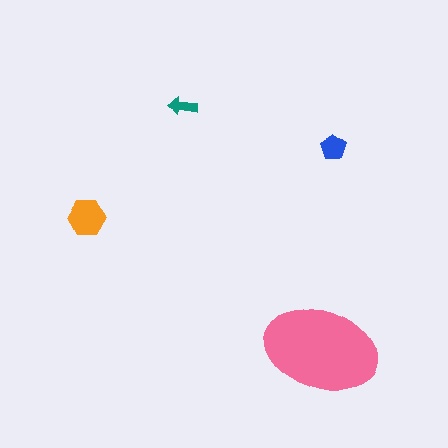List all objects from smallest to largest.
The teal arrow, the blue pentagon, the orange hexagon, the pink ellipse.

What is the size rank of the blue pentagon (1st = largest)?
3rd.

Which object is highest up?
The teal arrow is topmost.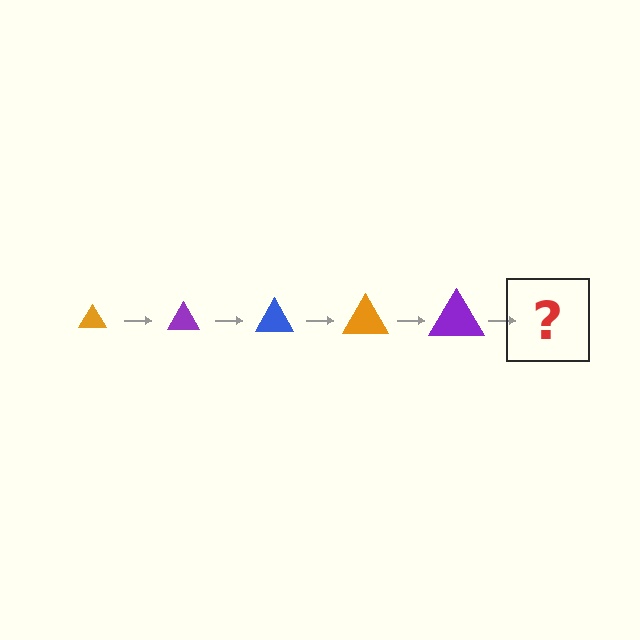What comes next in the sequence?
The next element should be a blue triangle, larger than the previous one.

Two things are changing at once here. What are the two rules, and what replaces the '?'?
The two rules are that the triangle grows larger each step and the color cycles through orange, purple, and blue. The '?' should be a blue triangle, larger than the previous one.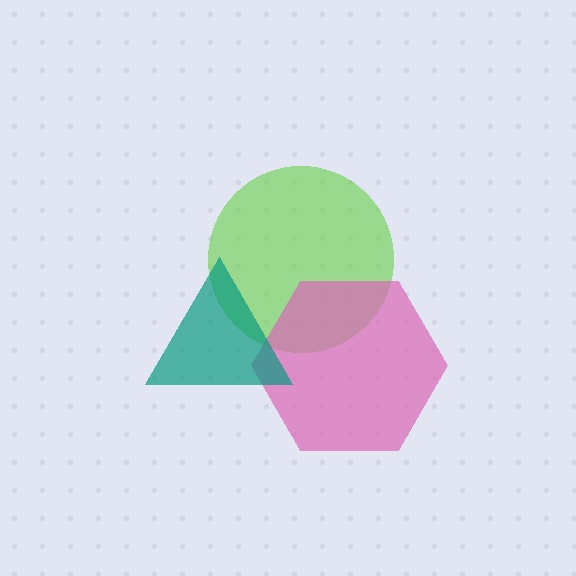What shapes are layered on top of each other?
The layered shapes are: a lime circle, a pink hexagon, a teal triangle.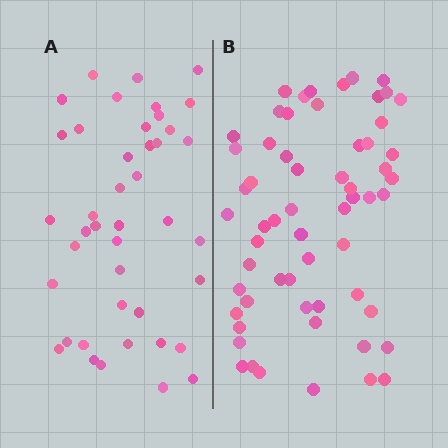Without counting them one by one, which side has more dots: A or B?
Region B (the right region) has more dots.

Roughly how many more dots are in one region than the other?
Region B has approximately 20 more dots than region A.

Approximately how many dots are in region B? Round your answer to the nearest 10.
About 60 dots.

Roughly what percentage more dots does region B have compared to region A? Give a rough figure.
About 45% more.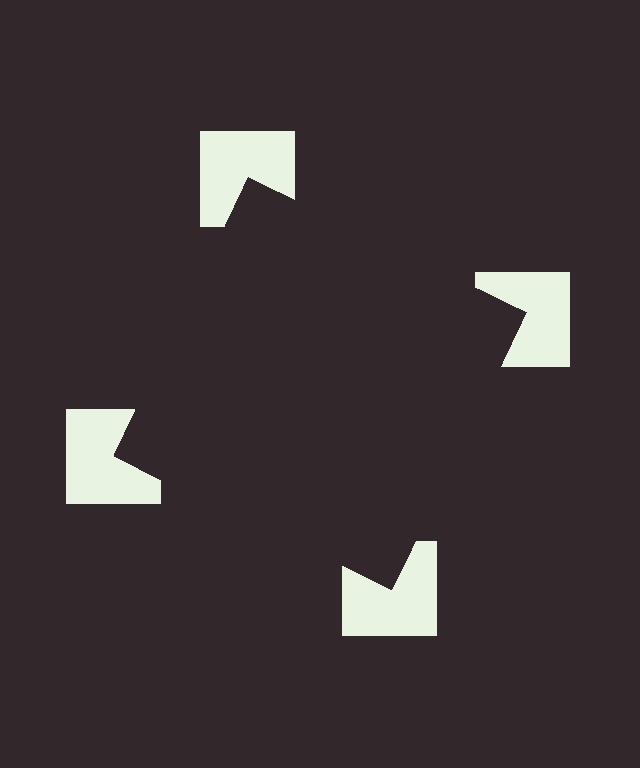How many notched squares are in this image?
There are 4 — one at each vertex of the illusory square.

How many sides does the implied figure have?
4 sides.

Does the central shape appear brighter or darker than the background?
It typically appears slightly darker than the background, even though no actual brightness change is drawn.